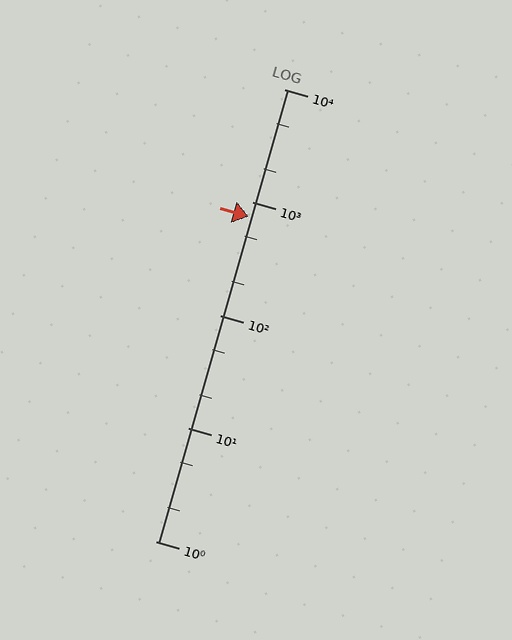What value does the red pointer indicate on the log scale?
The pointer indicates approximately 740.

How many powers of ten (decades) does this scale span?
The scale spans 4 decades, from 1 to 10000.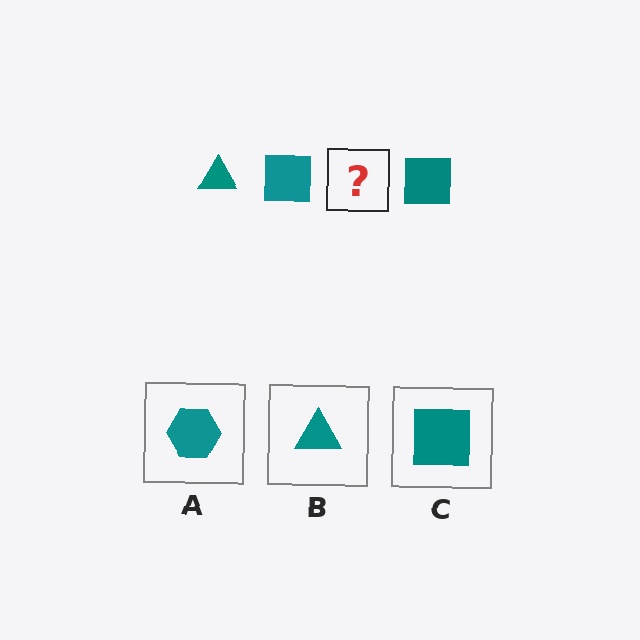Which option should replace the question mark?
Option B.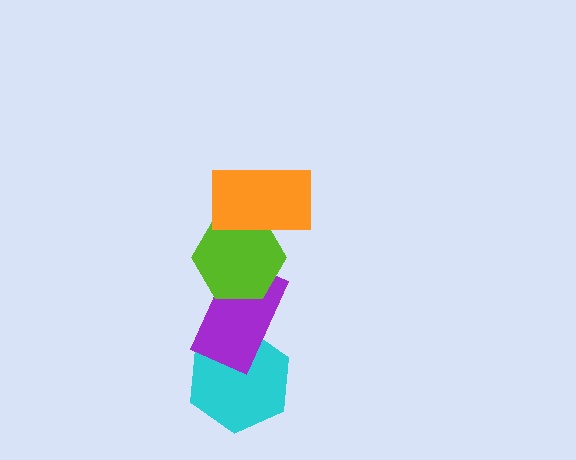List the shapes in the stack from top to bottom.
From top to bottom: the orange rectangle, the lime hexagon, the purple rectangle, the cyan hexagon.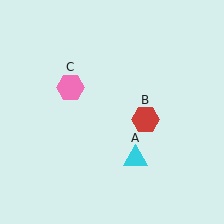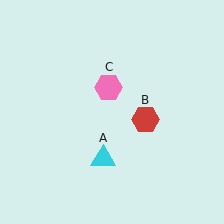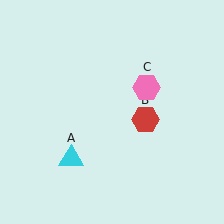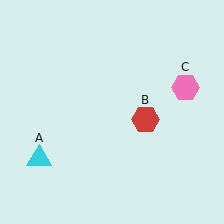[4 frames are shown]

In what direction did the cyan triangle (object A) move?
The cyan triangle (object A) moved left.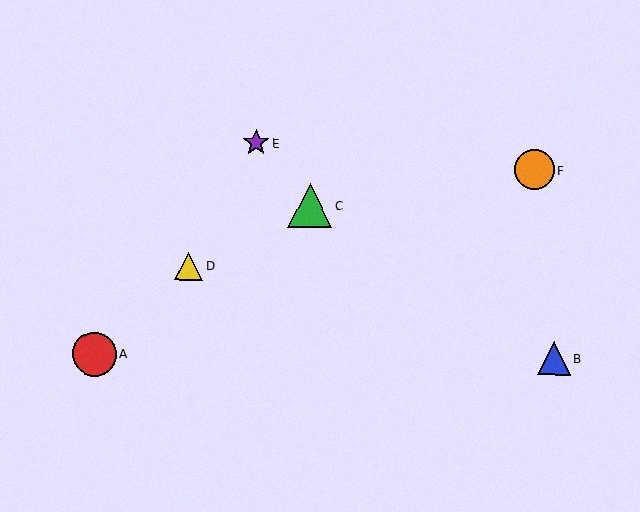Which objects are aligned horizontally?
Objects A, B are aligned horizontally.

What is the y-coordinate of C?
Object C is at y≈205.